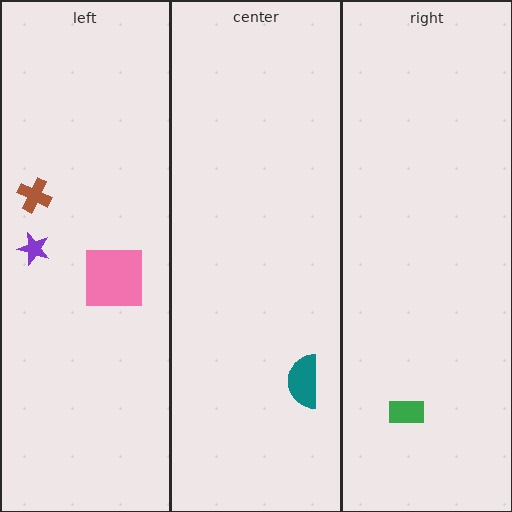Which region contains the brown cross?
The left region.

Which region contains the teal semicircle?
The center region.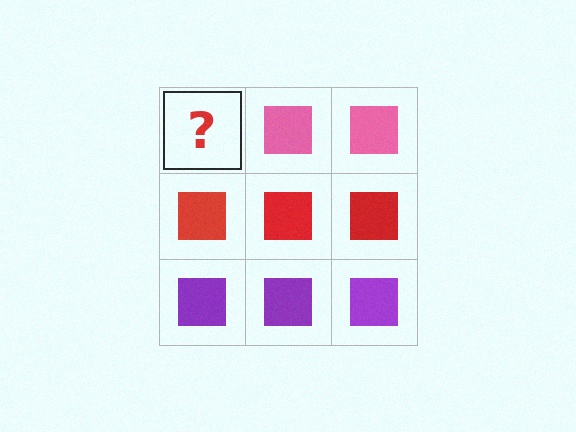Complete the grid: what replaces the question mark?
The question mark should be replaced with a pink square.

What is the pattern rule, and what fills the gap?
The rule is that each row has a consistent color. The gap should be filled with a pink square.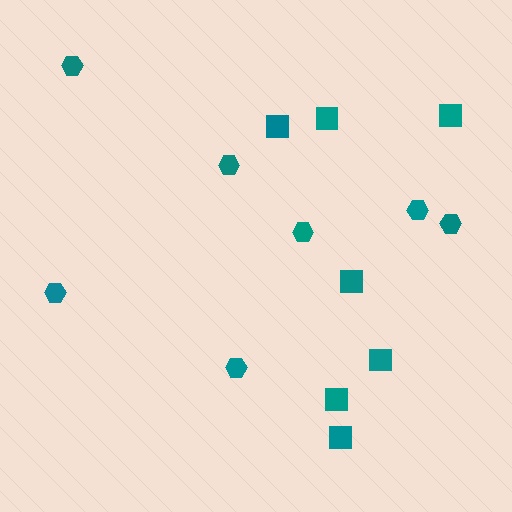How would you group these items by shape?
There are 2 groups: one group of squares (7) and one group of hexagons (7).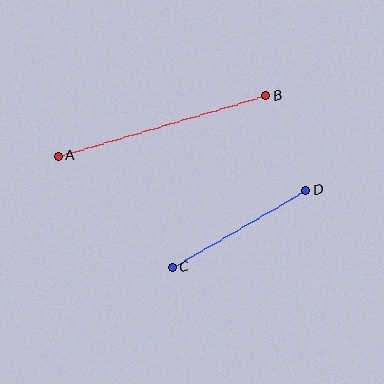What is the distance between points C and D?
The distance is approximately 154 pixels.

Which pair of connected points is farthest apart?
Points A and B are farthest apart.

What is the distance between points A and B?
The distance is approximately 217 pixels.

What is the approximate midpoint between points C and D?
The midpoint is at approximately (239, 229) pixels.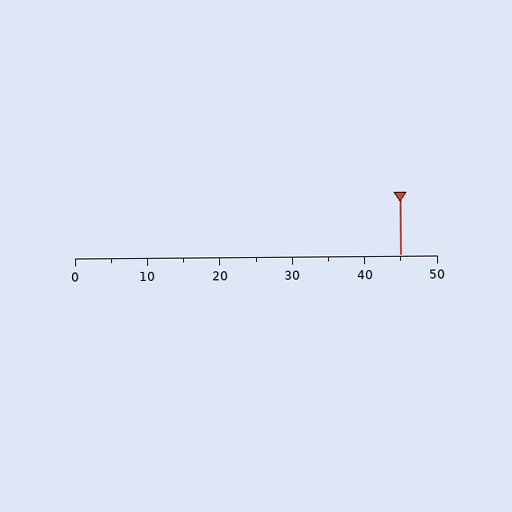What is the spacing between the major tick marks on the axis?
The major ticks are spaced 10 apart.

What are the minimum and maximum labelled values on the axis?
The axis runs from 0 to 50.